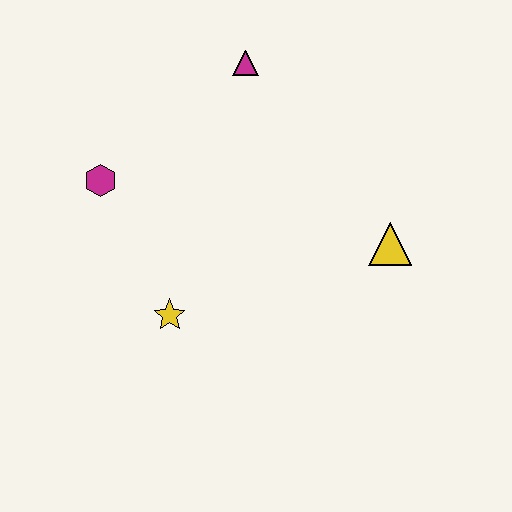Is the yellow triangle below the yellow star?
No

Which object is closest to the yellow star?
The magenta hexagon is closest to the yellow star.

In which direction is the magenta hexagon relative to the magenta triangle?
The magenta hexagon is to the left of the magenta triangle.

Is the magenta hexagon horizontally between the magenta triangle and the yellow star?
No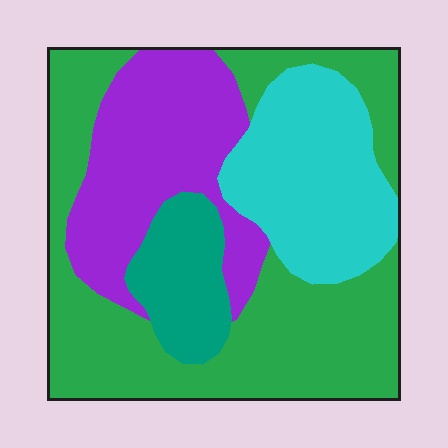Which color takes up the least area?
Teal, at roughly 10%.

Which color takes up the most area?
Green, at roughly 45%.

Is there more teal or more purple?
Purple.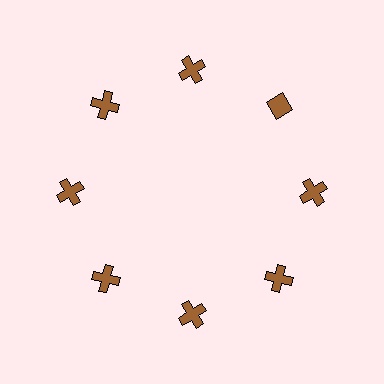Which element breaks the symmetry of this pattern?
The brown diamond at roughly the 2 o'clock position breaks the symmetry. All other shapes are brown crosses.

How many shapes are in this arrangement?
There are 8 shapes arranged in a ring pattern.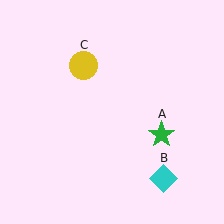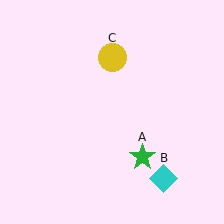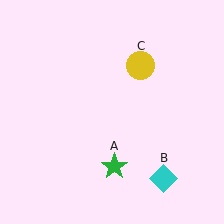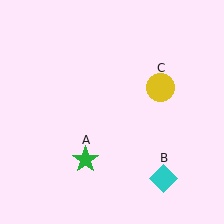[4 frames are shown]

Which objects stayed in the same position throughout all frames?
Cyan diamond (object B) remained stationary.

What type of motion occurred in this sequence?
The green star (object A), yellow circle (object C) rotated clockwise around the center of the scene.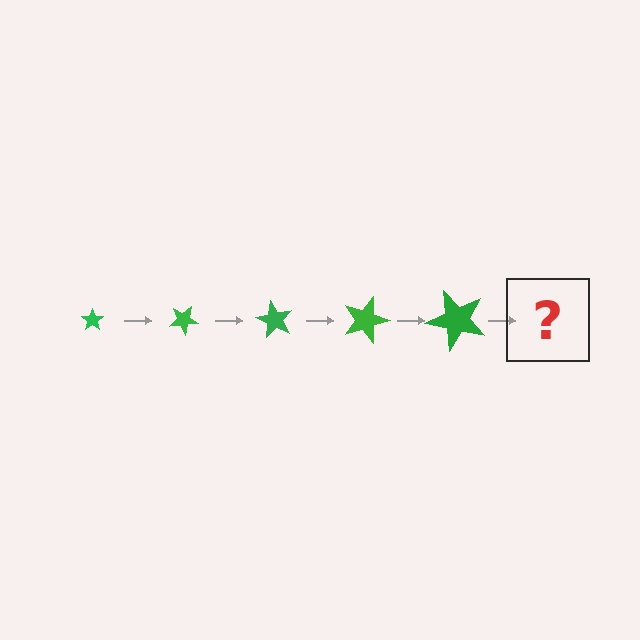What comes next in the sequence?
The next element should be a star, larger than the previous one and rotated 150 degrees from the start.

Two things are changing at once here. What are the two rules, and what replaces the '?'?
The two rules are that the star grows larger each step and it rotates 30 degrees each step. The '?' should be a star, larger than the previous one and rotated 150 degrees from the start.